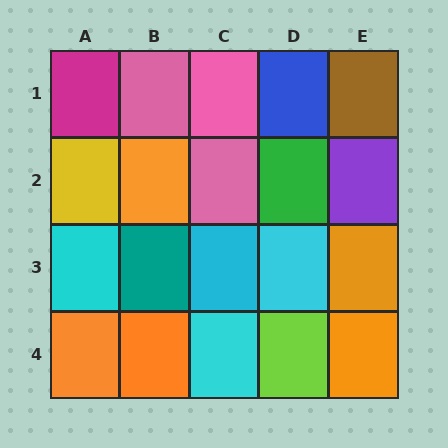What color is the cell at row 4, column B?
Orange.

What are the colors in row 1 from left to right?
Magenta, pink, pink, blue, brown.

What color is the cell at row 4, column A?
Orange.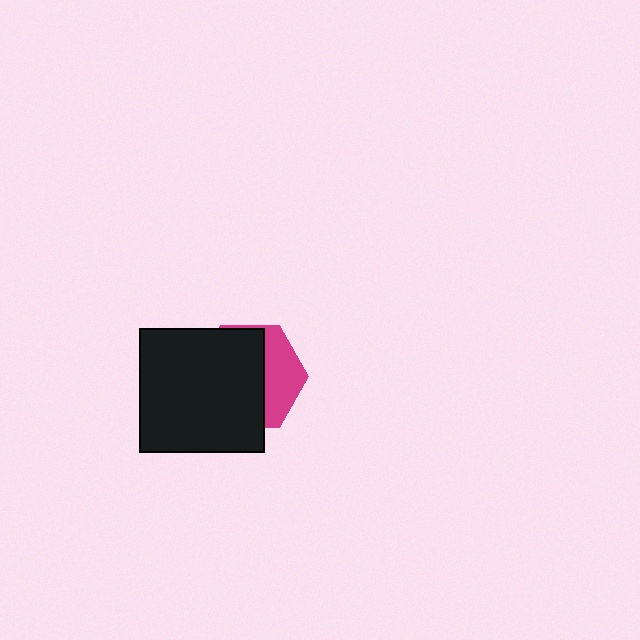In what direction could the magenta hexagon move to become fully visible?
The magenta hexagon could move right. That would shift it out from behind the black square entirely.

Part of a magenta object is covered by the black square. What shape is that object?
It is a hexagon.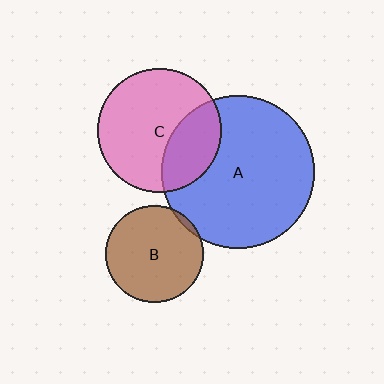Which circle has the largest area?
Circle A (blue).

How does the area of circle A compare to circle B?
Approximately 2.4 times.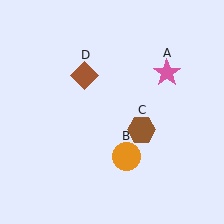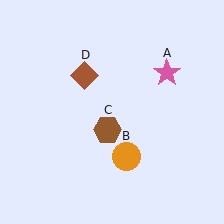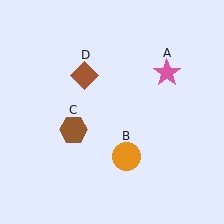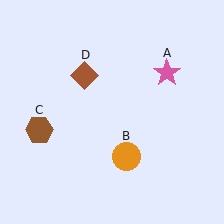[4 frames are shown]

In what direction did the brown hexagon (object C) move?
The brown hexagon (object C) moved left.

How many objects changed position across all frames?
1 object changed position: brown hexagon (object C).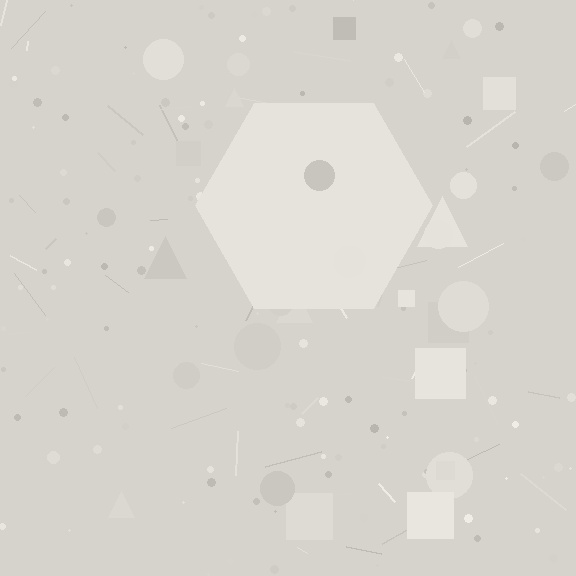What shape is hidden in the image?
A hexagon is hidden in the image.